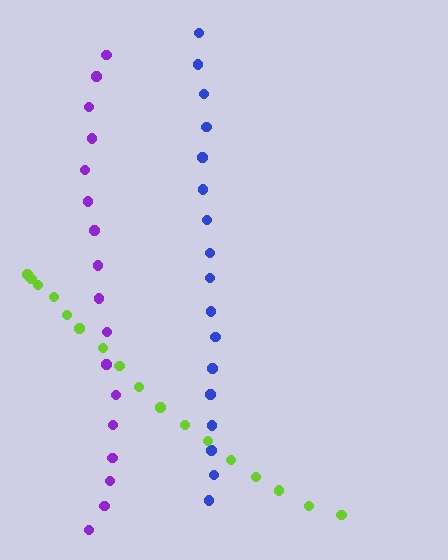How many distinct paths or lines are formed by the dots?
There are 3 distinct paths.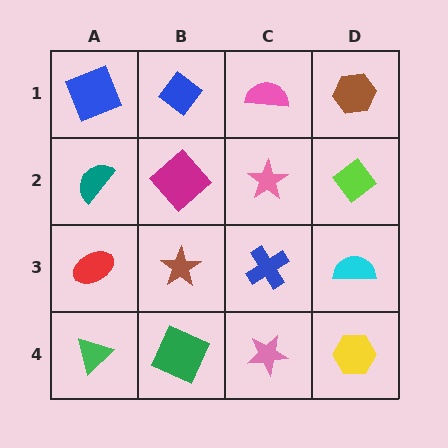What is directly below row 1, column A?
A teal semicircle.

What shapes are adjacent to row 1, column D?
A lime diamond (row 2, column D), a pink semicircle (row 1, column C).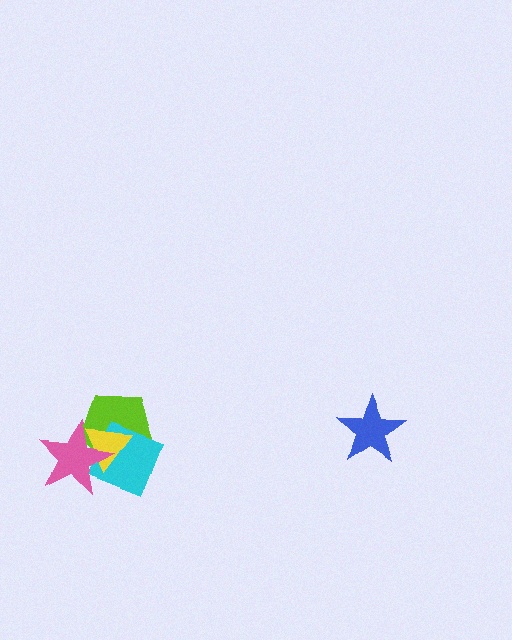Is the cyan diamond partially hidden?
Yes, it is partially covered by another shape.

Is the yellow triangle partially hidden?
Yes, it is partially covered by another shape.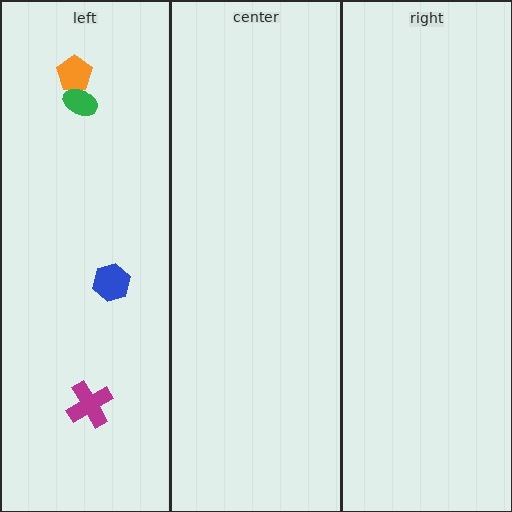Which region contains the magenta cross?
The left region.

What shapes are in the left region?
The blue hexagon, the orange pentagon, the green ellipse, the magenta cross.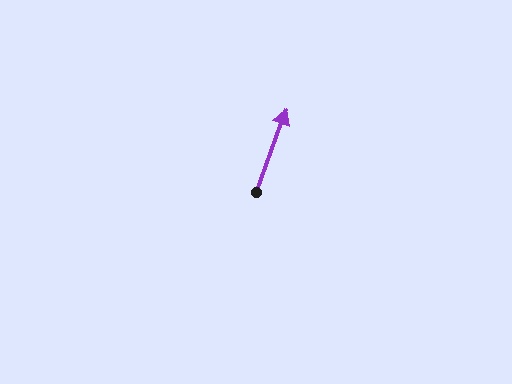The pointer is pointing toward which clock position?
Roughly 1 o'clock.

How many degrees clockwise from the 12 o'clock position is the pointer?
Approximately 20 degrees.